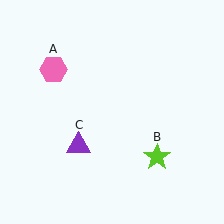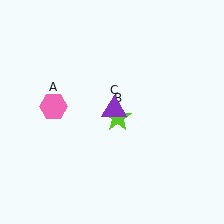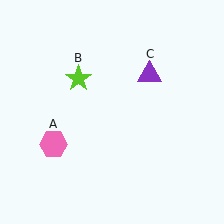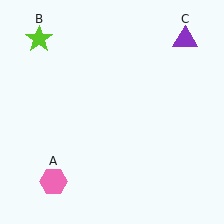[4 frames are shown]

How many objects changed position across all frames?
3 objects changed position: pink hexagon (object A), lime star (object B), purple triangle (object C).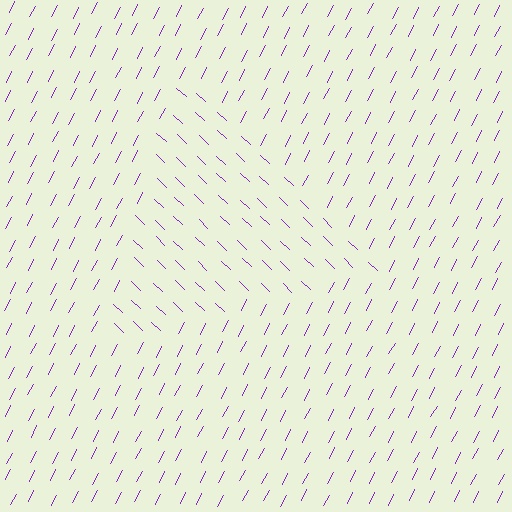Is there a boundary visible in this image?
Yes, there is a texture boundary formed by a change in line orientation.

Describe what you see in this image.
The image is filled with small purple line segments. A triangle region in the image has lines oriented differently from the surrounding lines, creating a visible texture boundary.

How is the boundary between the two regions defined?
The boundary is defined purely by a change in line orientation (approximately 74 degrees difference). All lines are the same color and thickness.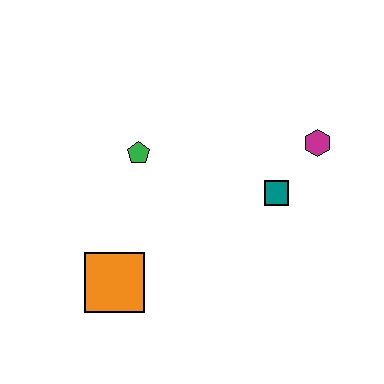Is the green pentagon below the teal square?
No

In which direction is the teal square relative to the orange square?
The teal square is to the right of the orange square.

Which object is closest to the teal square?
The magenta hexagon is closest to the teal square.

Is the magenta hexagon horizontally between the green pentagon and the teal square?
No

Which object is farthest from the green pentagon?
The magenta hexagon is farthest from the green pentagon.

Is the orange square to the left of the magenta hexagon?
Yes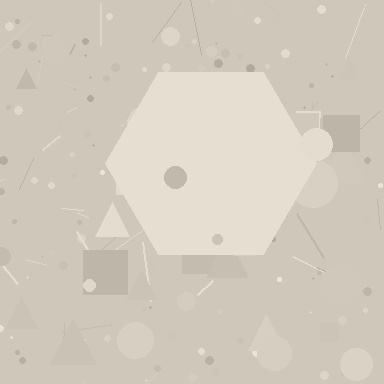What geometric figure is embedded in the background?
A hexagon is embedded in the background.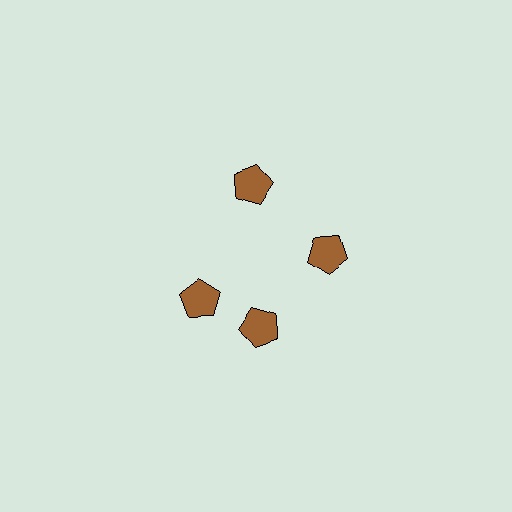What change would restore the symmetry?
The symmetry would be restored by rotating it back into even spacing with its neighbors so that all 4 pentagons sit at equal angles and equal distance from the center.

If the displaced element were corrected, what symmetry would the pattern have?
It would have 4-fold rotational symmetry — the pattern would map onto itself every 90 degrees.